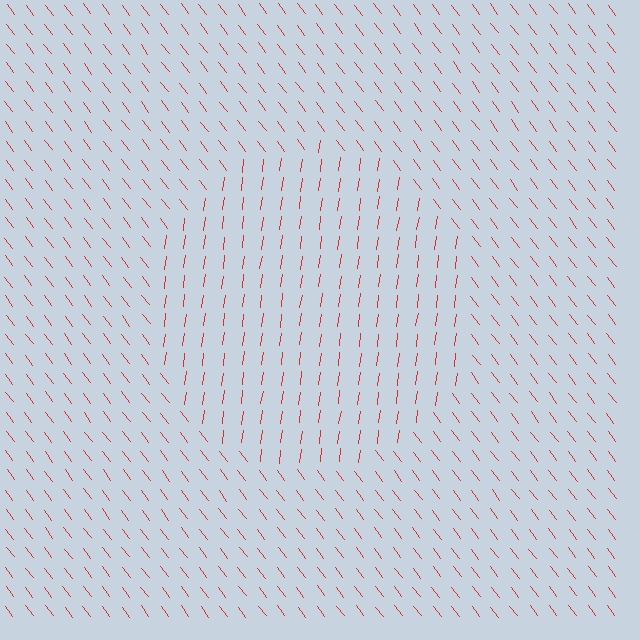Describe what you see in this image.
The image is filled with small red line segments. A circle region in the image has lines oriented differently from the surrounding lines, creating a visible texture boundary.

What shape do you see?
I see a circle.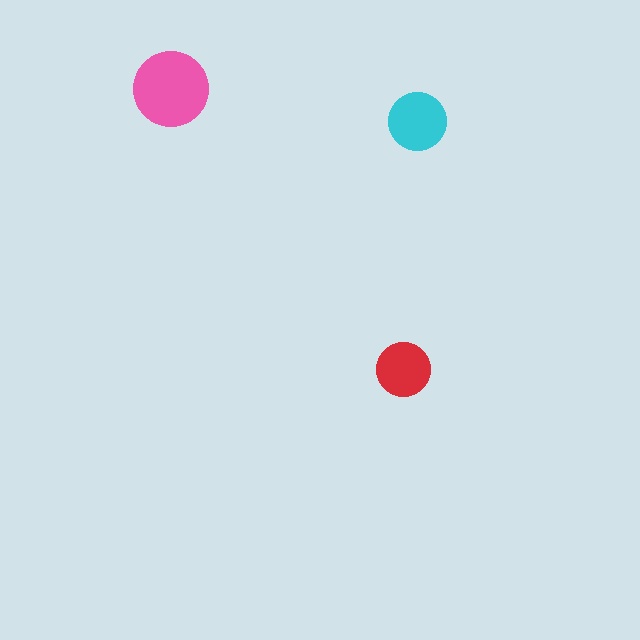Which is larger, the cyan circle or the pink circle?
The pink one.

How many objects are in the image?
There are 3 objects in the image.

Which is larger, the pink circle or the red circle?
The pink one.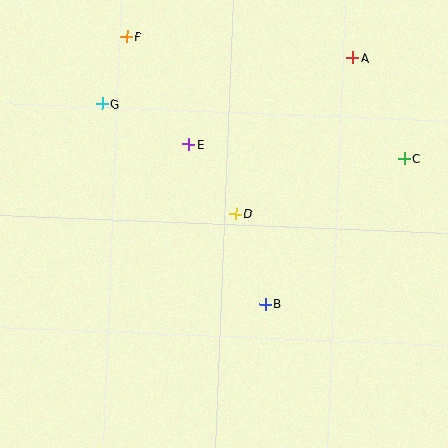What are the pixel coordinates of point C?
Point C is at (404, 158).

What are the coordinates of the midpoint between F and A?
The midpoint between F and A is at (239, 47).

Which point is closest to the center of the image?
Point D at (236, 214) is closest to the center.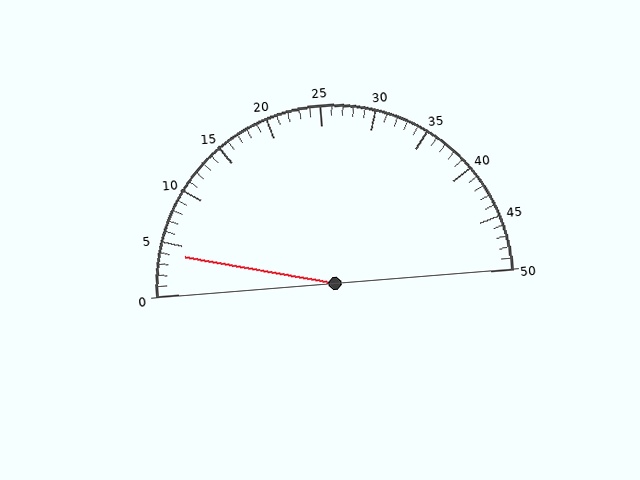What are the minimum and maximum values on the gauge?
The gauge ranges from 0 to 50.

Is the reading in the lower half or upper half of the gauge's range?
The reading is in the lower half of the range (0 to 50).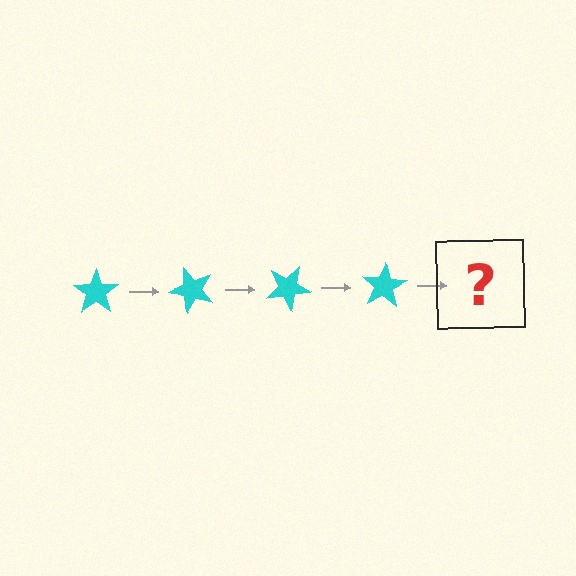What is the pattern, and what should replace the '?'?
The pattern is that the star rotates 50 degrees each step. The '?' should be a cyan star rotated 200 degrees.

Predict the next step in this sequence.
The next step is a cyan star rotated 200 degrees.